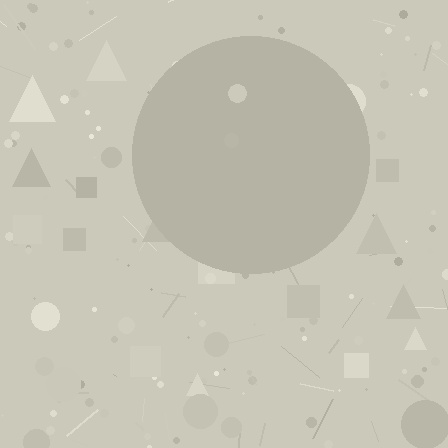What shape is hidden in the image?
A circle is hidden in the image.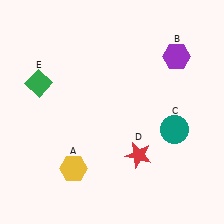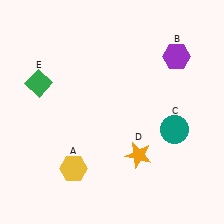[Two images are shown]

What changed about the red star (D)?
In Image 1, D is red. In Image 2, it changed to orange.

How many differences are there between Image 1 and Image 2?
There is 1 difference between the two images.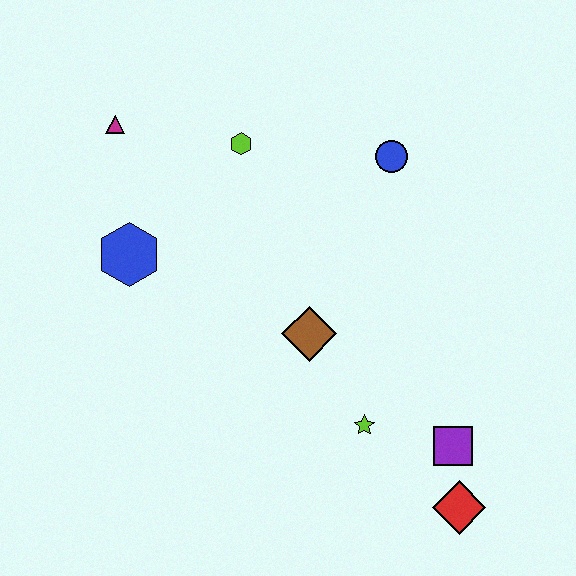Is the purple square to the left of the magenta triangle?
No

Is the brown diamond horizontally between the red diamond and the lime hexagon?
Yes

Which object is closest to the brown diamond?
The lime star is closest to the brown diamond.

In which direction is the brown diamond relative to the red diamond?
The brown diamond is above the red diamond.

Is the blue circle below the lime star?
No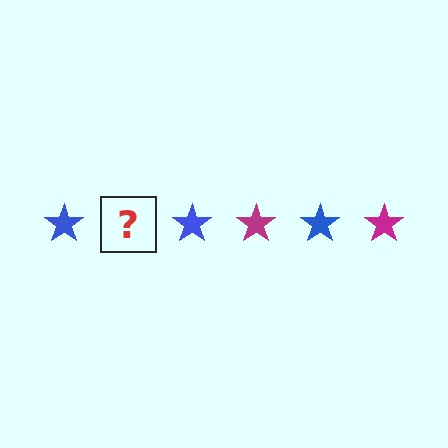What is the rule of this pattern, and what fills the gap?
The rule is that the pattern cycles through blue, magenta stars. The gap should be filled with a magenta star.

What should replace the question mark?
The question mark should be replaced with a magenta star.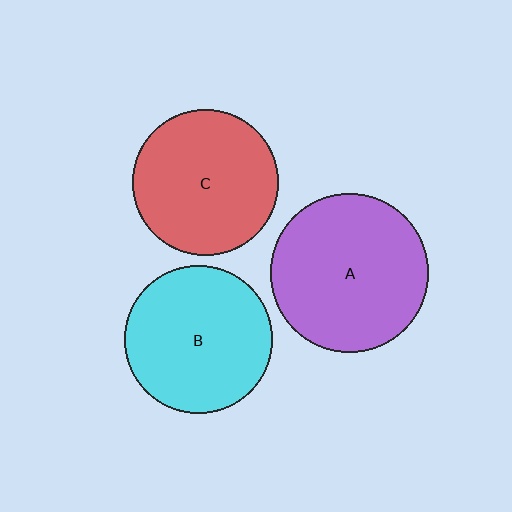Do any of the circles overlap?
No, none of the circles overlap.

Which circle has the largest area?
Circle A (purple).